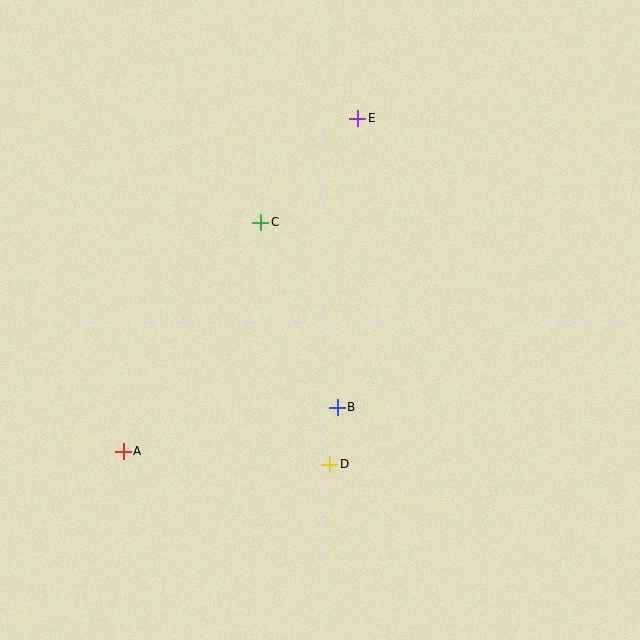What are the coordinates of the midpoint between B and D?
The midpoint between B and D is at (333, 436).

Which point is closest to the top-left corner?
Point C is closest to the top-left corner.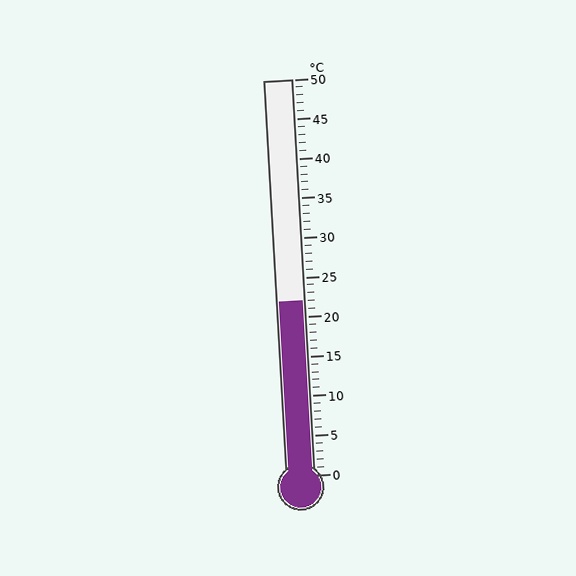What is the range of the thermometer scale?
The thermometer scale ranges from 0°C to 50°C.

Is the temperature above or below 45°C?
The temperature is below 45°C.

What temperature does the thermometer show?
The thermometer shows approximately 22°C.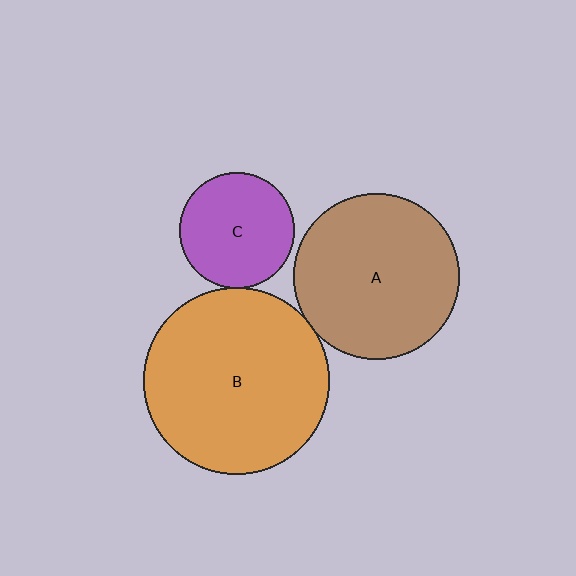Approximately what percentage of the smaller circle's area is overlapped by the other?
Approximately 5%.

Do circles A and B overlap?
Yes.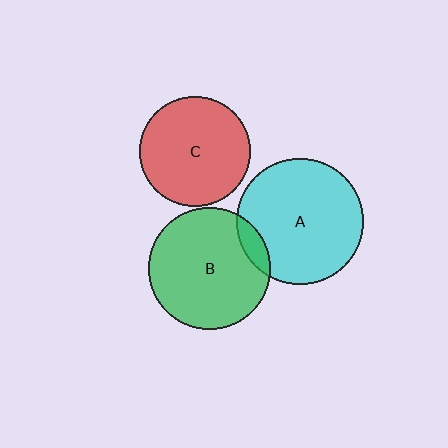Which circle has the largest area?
Circle A (cyan).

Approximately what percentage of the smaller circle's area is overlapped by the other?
Approximately 10%.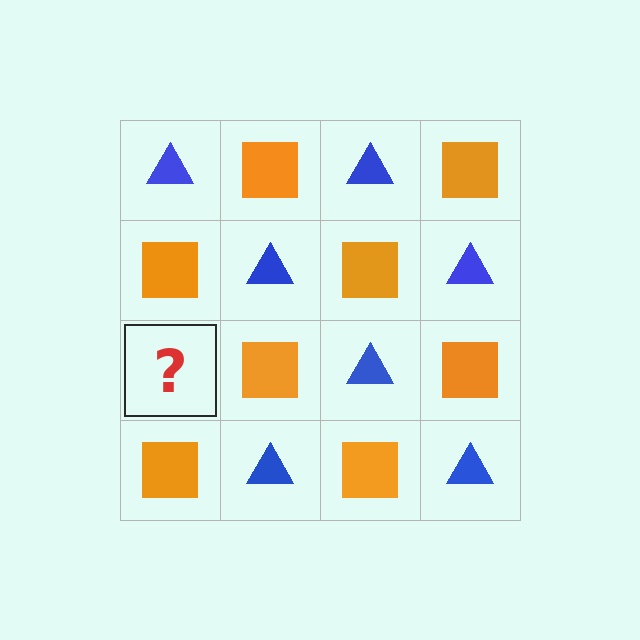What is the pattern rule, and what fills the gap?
The rule is that it alternates blue triangle and orange square in a checkerboard pattern. The gap should be filled with a blue triangle.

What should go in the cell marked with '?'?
The missing cell should contain a blue triangle.